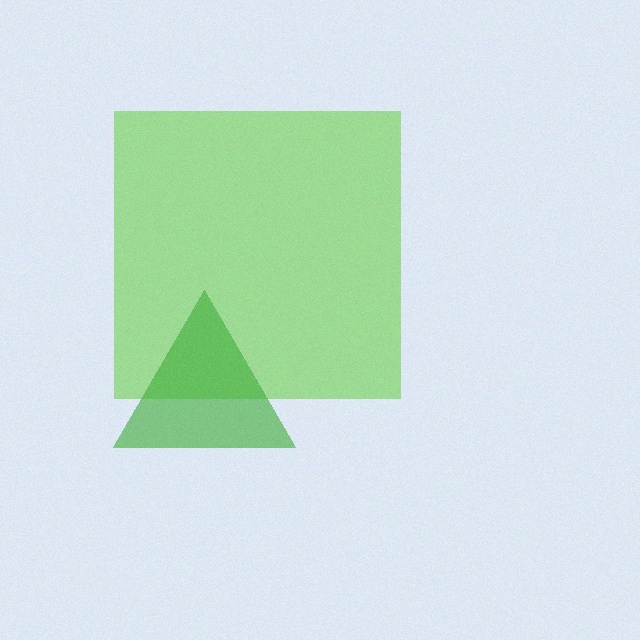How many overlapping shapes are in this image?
There are 2 overlapping shapes in the image.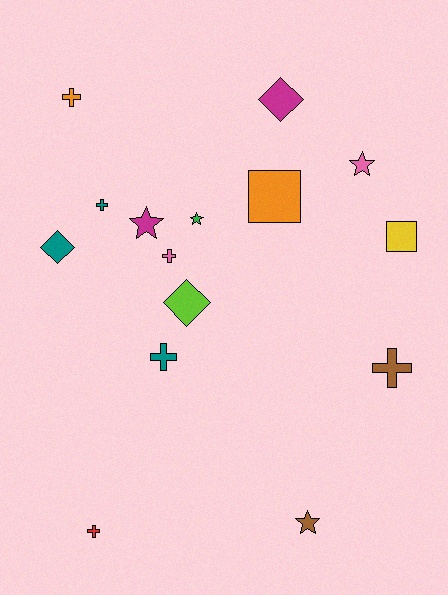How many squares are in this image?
There are 2 squares.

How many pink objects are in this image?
There are 2 pink objects.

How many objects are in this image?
There are 15 objects.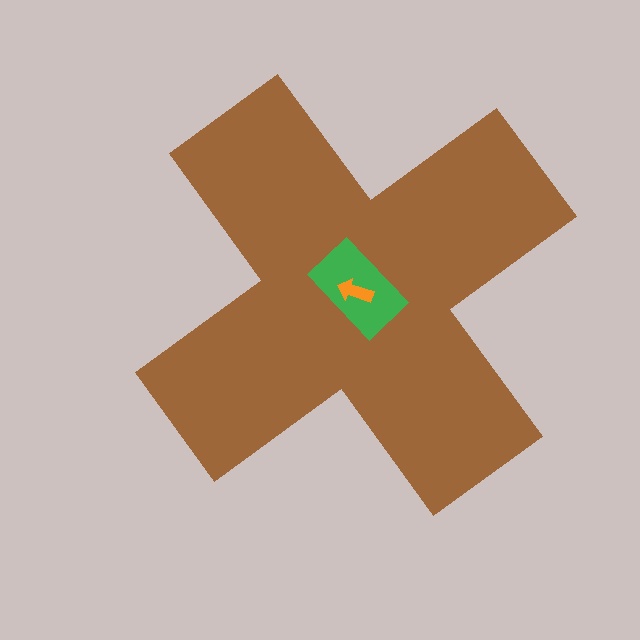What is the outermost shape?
The brown cross.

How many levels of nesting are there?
3.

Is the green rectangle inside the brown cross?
Yes.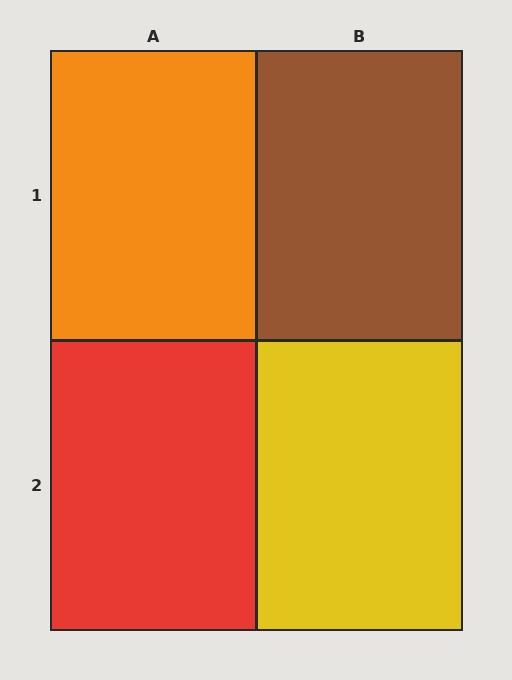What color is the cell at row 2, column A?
Red.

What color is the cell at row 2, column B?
Yellow.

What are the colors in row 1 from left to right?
Orange, brown.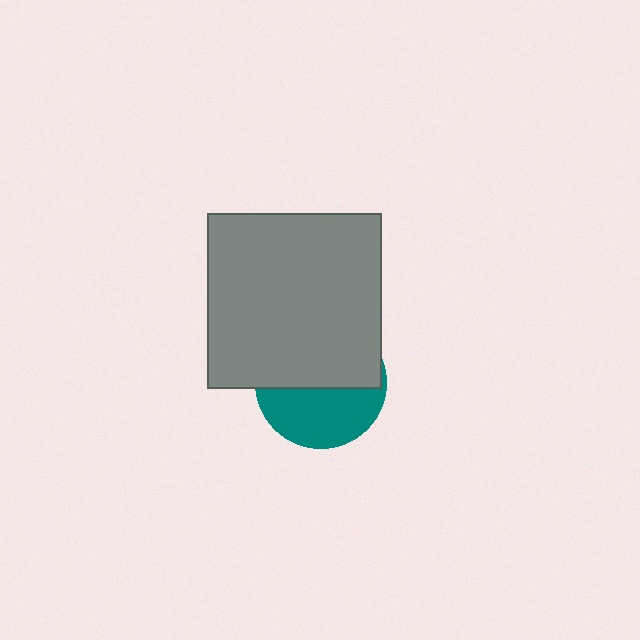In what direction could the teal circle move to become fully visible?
The teal circle could move down. That would shift it out from behind the gray square entirely.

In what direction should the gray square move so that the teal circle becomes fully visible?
The gray square should move up. That is the shortest direction to clear the overlap and leave the teal circle fully visible.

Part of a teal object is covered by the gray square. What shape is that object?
It is a circle.